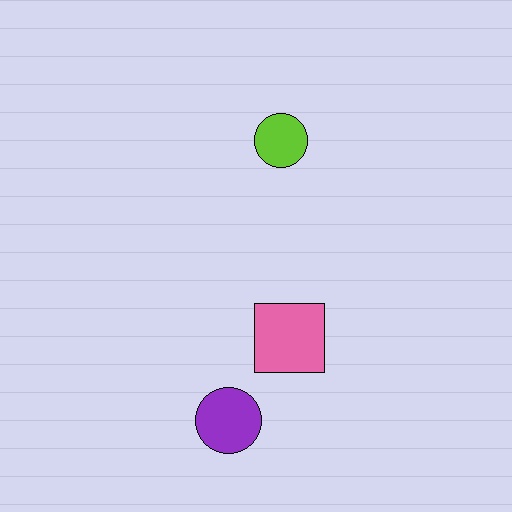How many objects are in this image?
There are 3 objects.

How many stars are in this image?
There are no stars.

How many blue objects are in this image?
There are no blue objects.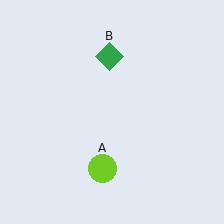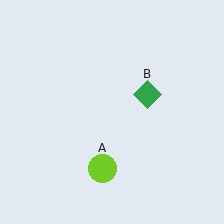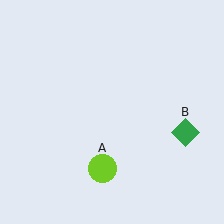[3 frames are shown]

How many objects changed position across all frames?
1 object changed position: green diamond (object B).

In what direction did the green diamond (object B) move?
The green diamond (object B) moved down and to the right.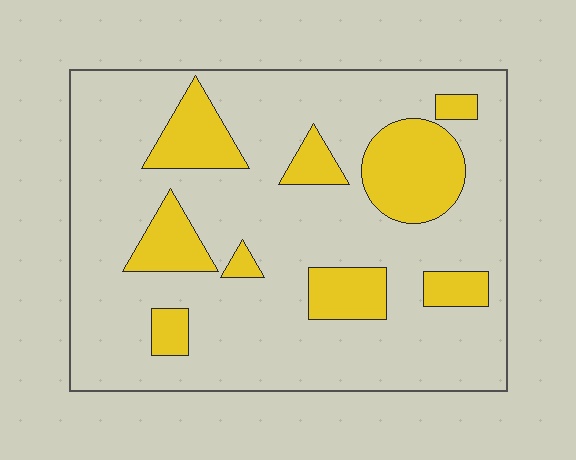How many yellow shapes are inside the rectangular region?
9.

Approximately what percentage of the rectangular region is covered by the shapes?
Approximately 20%.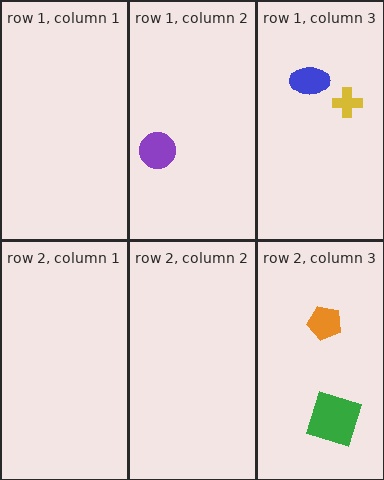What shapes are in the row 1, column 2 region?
The purple circle.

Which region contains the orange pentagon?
The row 2, column 3 region.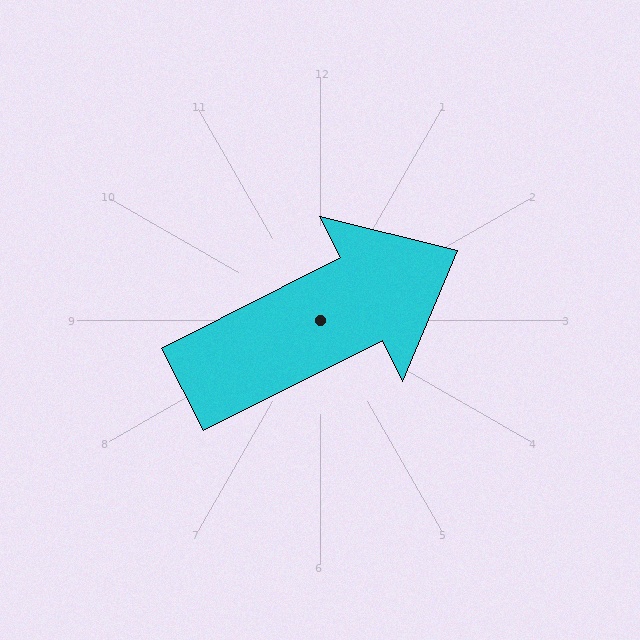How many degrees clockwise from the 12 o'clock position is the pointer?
Approximately 63 degrees.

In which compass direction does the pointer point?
Northeast.